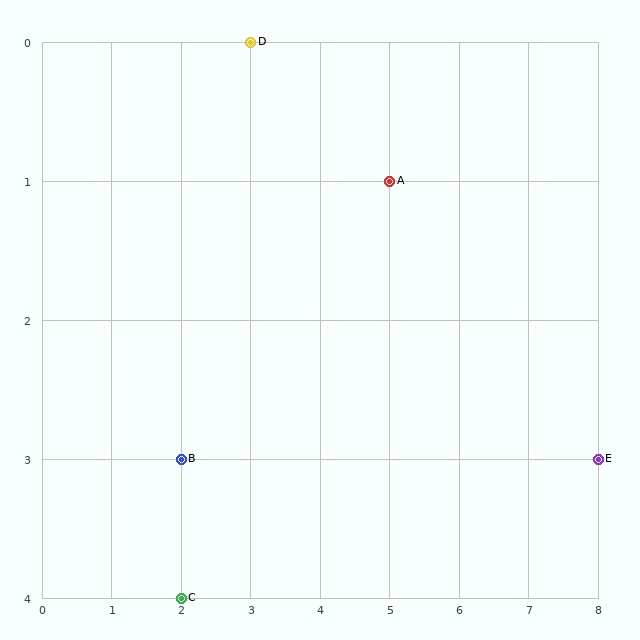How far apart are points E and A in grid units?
Points E and A are 3 columns and 2 rows apart (about 3.6 grid units diagonally).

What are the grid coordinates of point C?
Point C is at grid coordinates (2, 4).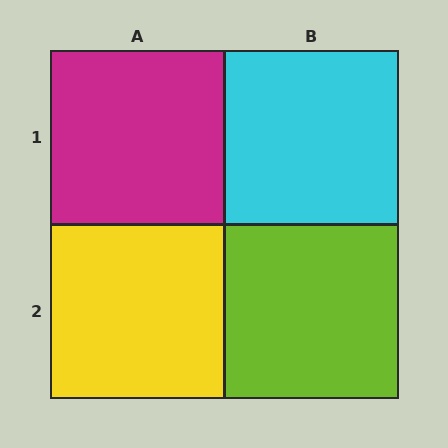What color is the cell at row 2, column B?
Lime.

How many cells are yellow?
1 cell is yellow.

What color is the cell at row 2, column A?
Yellow.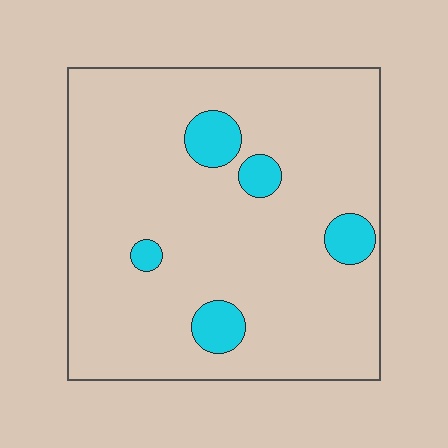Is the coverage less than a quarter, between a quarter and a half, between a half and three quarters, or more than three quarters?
Less than a quarter.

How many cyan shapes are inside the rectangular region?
5.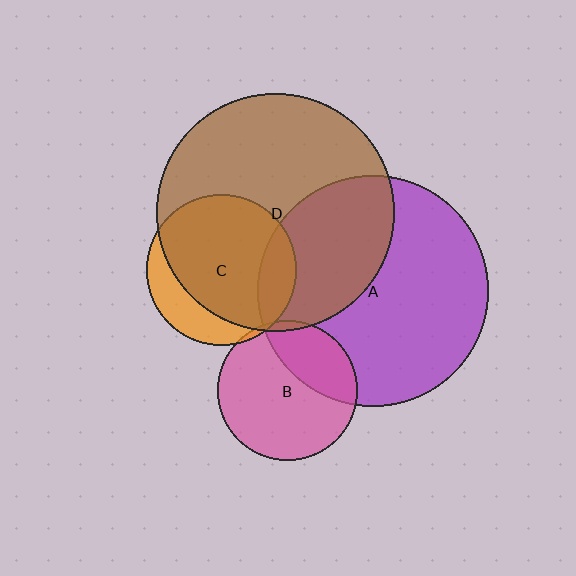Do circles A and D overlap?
Yes.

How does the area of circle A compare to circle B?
Approximately 2.7 times.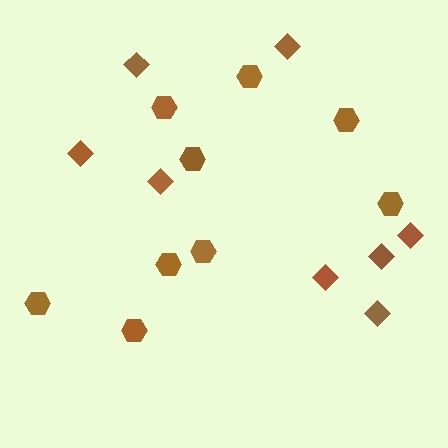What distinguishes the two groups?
There are 2 groups: one group of hexagons (9) and one group of diamonds (8).